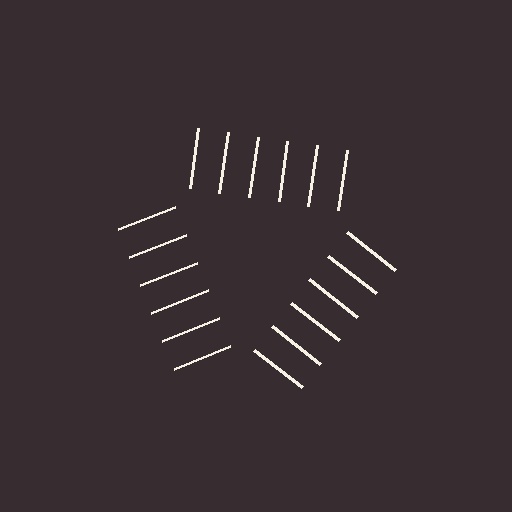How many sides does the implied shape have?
3 sides — the line-ends trace a triangle.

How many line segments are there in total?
18 — 6 along each of the 3 edges.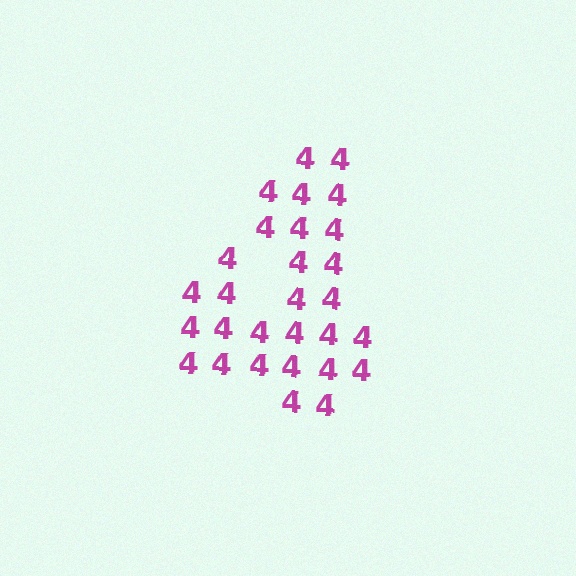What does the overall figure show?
The overall figure shows the digit 4.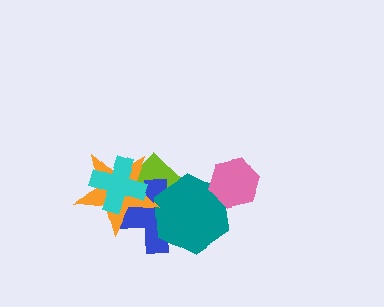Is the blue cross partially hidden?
Yes, it is partially covered by another shape.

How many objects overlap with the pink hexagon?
1 object overlaps with the pink hexagon.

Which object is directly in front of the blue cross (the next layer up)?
The teal hexagon is directly in front of the blue cross.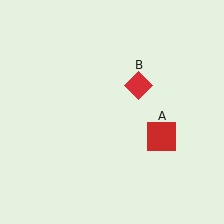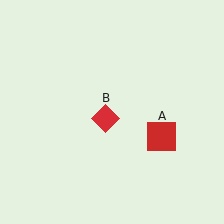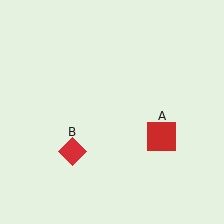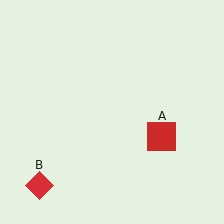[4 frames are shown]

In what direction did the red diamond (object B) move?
The red diamond (object B) moved down and to the left.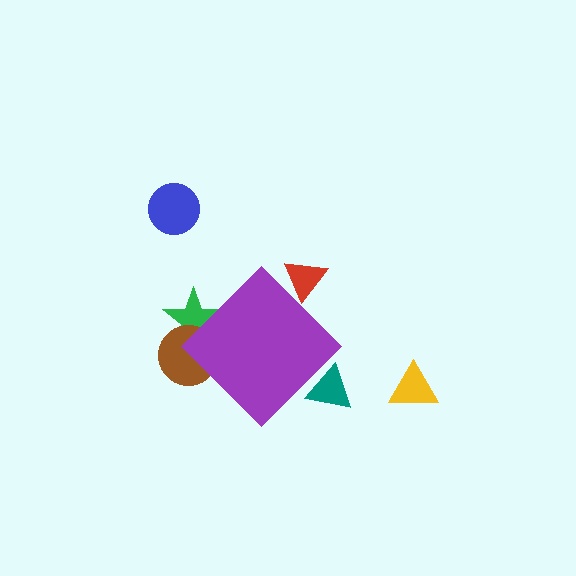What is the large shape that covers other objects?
A purple diamond.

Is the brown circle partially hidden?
Yes, the brown circle is partially hidden behind the purple diamond.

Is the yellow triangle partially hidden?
No, the yellow triangle is fully visible.